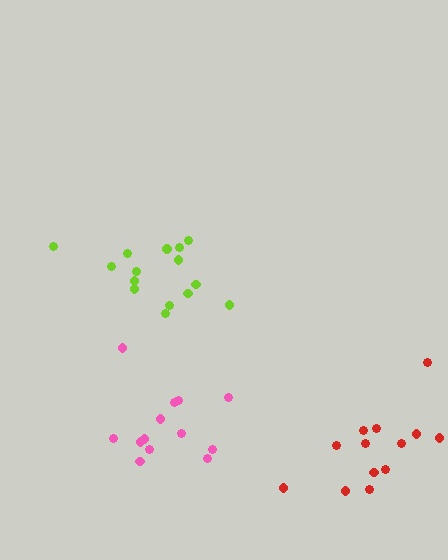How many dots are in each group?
Group 1: 15 dots, Group 2: 13 dots, Group 3: 13 dots (41 total).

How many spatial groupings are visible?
There are 3 spatial groupings.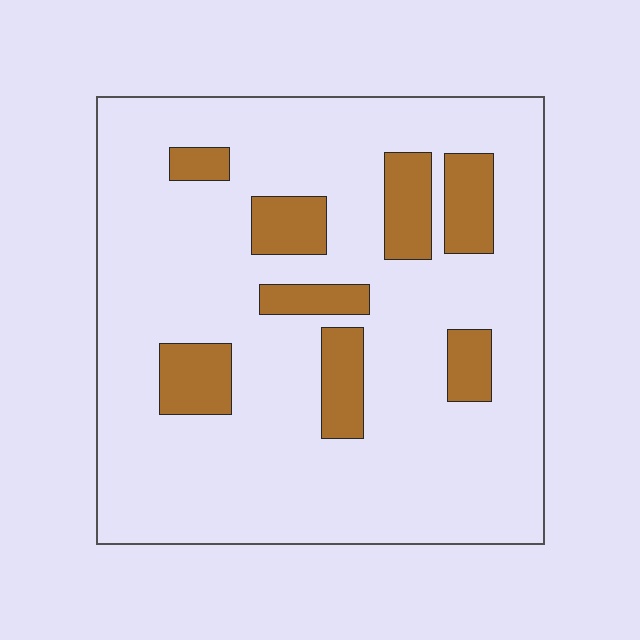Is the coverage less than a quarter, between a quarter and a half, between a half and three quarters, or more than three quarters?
Less than a quarter.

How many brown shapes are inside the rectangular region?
8.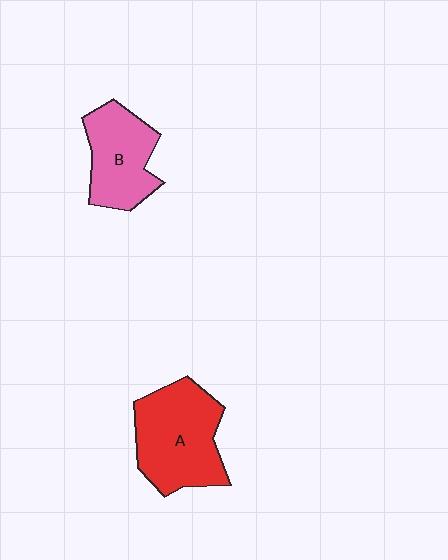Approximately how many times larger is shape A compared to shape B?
Approximately 1.3 times.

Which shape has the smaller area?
Shape B (pink).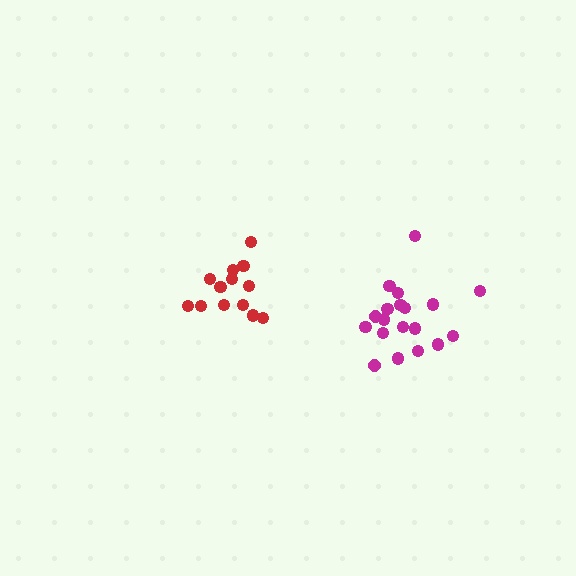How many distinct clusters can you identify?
There are 2 distinct clusters.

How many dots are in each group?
Group 1: 19 dots, Group 2: 13 dots (32 total).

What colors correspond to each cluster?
The clusters are colored: magenta, red.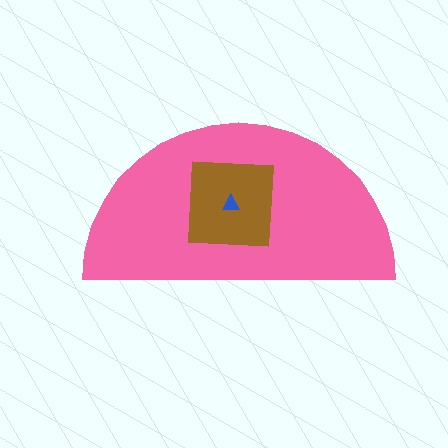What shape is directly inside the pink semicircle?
The brown square.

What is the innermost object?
The blue triangle.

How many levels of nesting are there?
3.